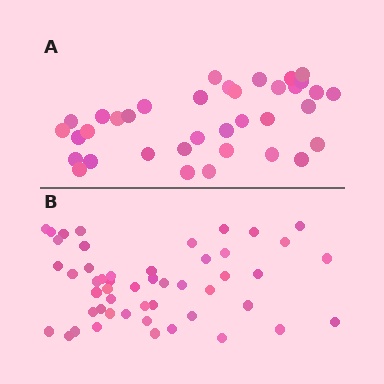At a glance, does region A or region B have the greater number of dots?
Region B (the bottom region) has more dots.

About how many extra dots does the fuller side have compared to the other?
Region B has approximately 15 more dots than region A.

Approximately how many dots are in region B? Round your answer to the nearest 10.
About 50 dots.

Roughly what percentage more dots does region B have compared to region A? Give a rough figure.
About 40% more.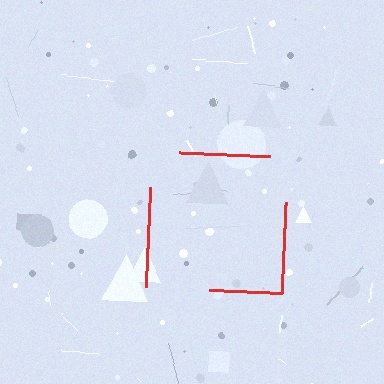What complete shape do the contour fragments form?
The contour fragments form a square.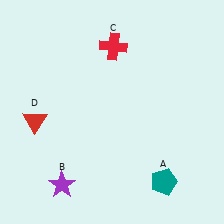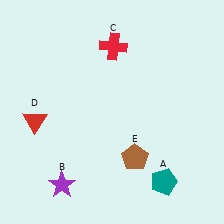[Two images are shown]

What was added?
A brown pentagon (E) was added in Image 2.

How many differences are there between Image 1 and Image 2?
There is 1 difference between the two images.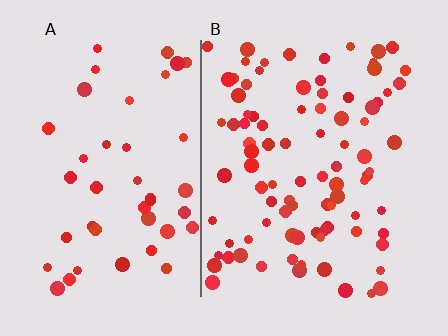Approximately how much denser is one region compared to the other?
Approximately 2.0× — region B over region A.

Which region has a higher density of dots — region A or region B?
B (the right).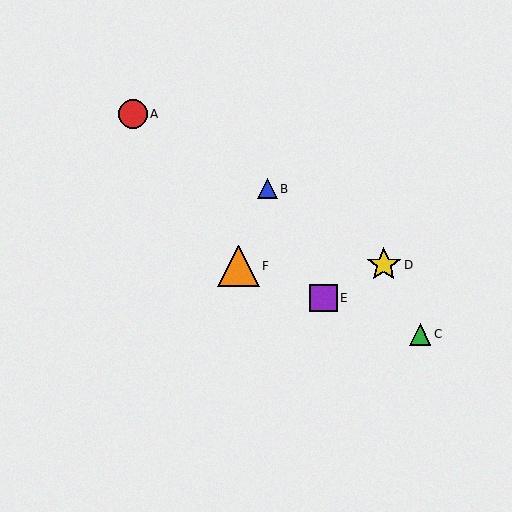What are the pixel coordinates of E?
Object E is at (323, 298).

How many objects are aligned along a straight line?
3 objects (C, E, F) are aligned along a straight line.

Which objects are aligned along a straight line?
Objects C, E, F are aligned along a straight line.